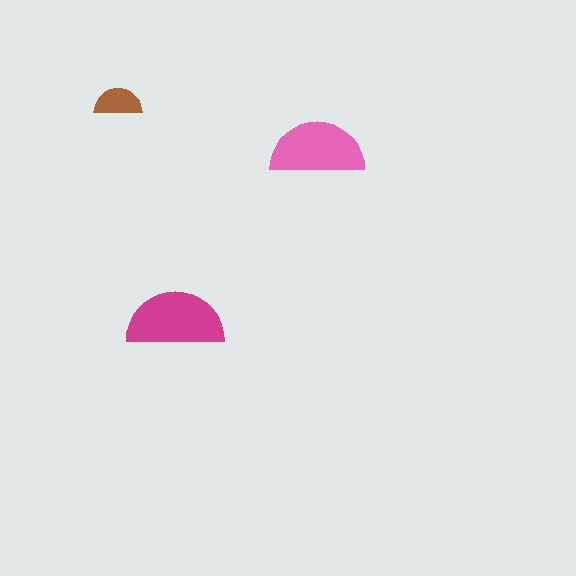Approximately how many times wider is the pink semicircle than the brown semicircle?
About 2 times wider.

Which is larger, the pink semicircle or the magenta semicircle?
The magenta one.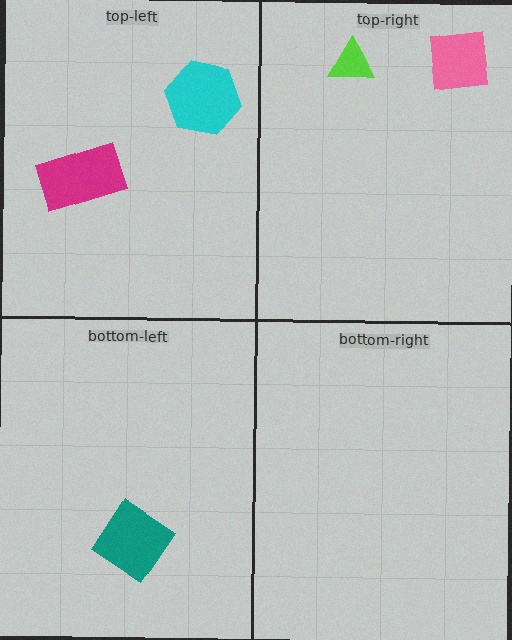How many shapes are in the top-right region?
2.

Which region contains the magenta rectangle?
The top-left region.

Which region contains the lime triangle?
The top-right region.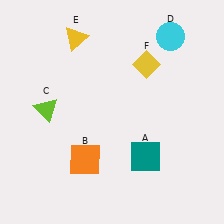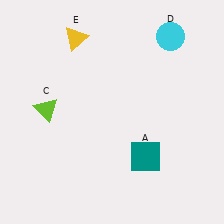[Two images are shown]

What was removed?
The yellow diamond (F), the orange square (B) were removed in Image 2.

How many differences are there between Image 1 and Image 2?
There are 2 differences between the two images.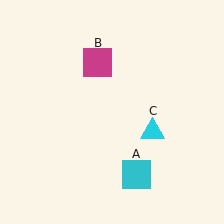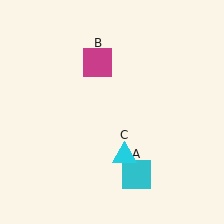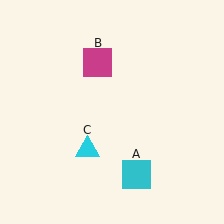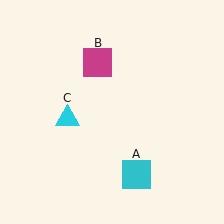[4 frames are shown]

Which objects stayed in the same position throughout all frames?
Cyan square (object A) and magenta square (object B) remained stationary.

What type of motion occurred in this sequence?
The cyan triangle (object C) rotated clockwise around the center of the scene.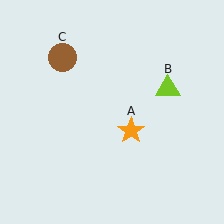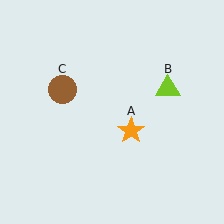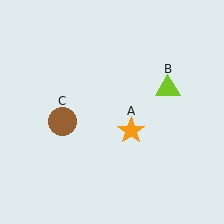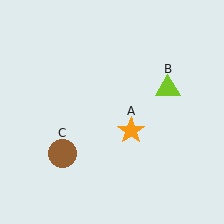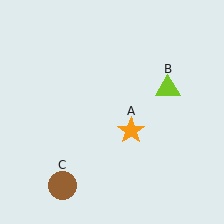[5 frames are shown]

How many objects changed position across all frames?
1 object changed position: brown circle (object C).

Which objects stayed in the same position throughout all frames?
Orange star (object A) and lime triangle (object B) remained stationary.